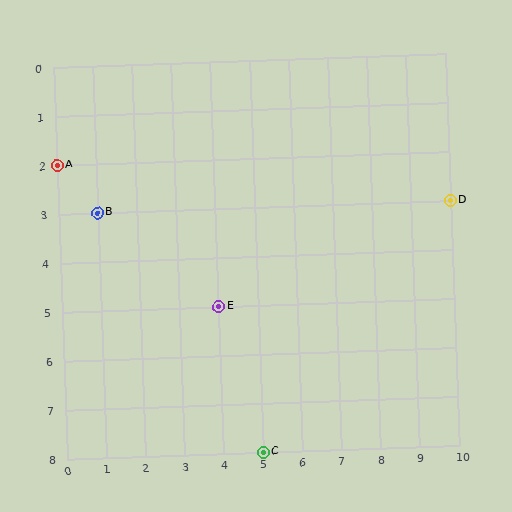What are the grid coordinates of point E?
Point E is at grid coordinates (4, 5).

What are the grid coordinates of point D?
Point D is at grid coordinates (10, 3).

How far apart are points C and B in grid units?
Points C and B are 4 columns and 5 rows apart (about 6.4 grid units diagonally).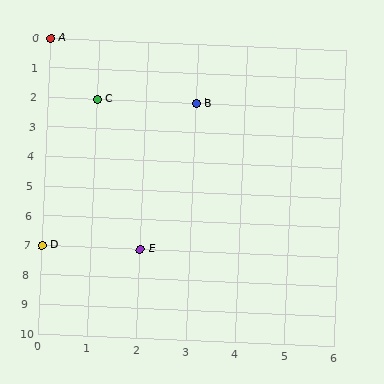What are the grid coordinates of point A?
Point A is at grid coordinates (0, 0).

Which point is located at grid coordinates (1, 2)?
Point C is at (1, 2).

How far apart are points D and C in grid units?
Points D and C are 1 column and 5 rows apart (about 5.1 grid units diagonally).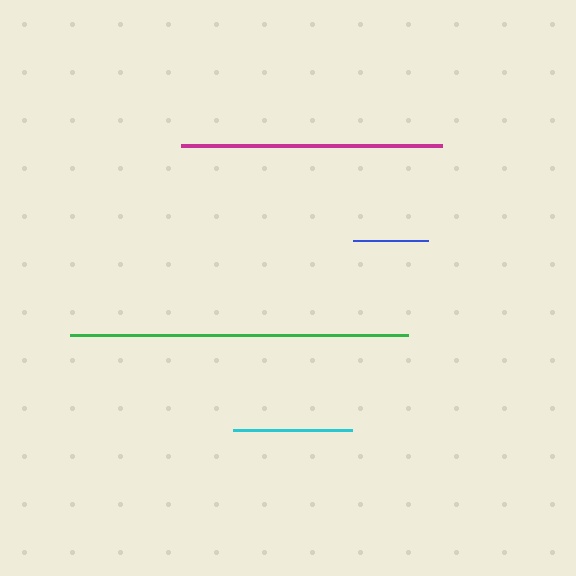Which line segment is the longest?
The green line is the longest at approximately 338 pixels.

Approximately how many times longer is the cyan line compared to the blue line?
The cyan line is approximately 1.6 times the length of the blue line.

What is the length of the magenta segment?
The magenta segment is approximately 261 pixels long.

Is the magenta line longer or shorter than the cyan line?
The magenta line is longer than the cyan line.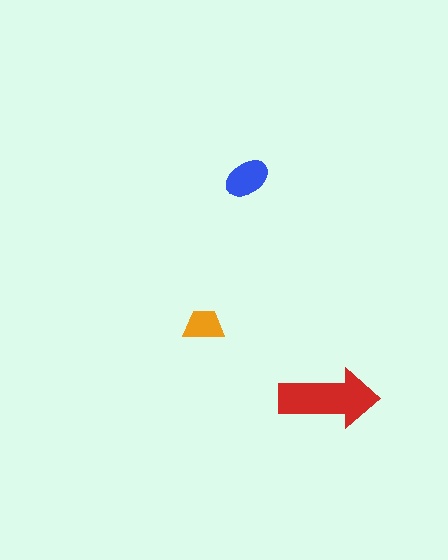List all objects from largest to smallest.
The red arrow, the blue ellipse, the orange trapezoid.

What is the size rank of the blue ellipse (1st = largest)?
2nd.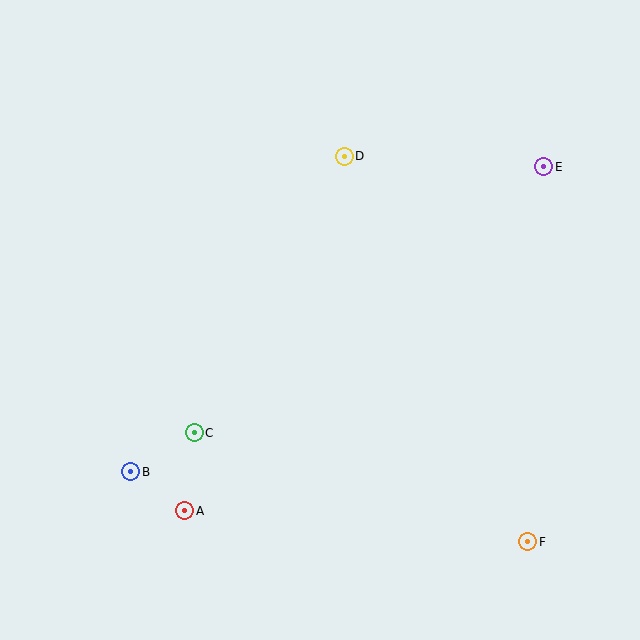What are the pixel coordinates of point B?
Point B is at (131, 472).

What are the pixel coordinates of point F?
Point F is at (528, 542).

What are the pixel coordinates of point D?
Point D is at (344, 156).